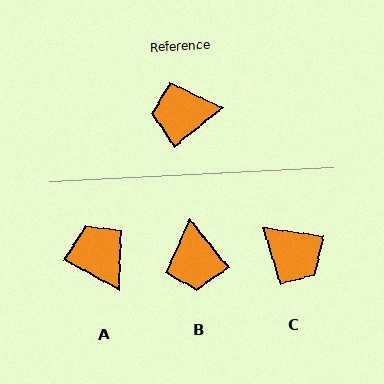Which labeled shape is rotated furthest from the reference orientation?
C, about 134 degrees away.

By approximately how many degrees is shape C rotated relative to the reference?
Approximately 134 degrees counter-clockwise.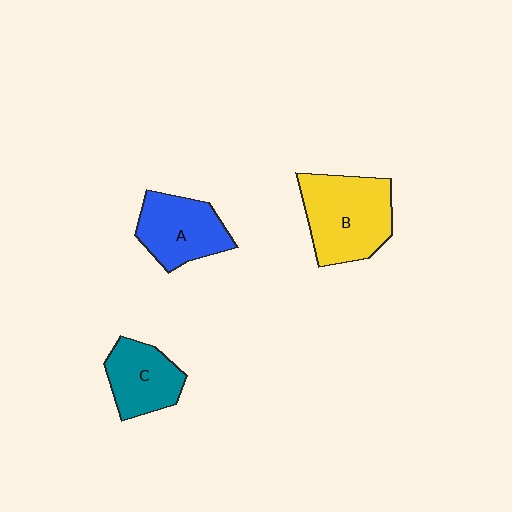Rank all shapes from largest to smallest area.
From largest to smallest: B (yellow), A (blue), C (teal).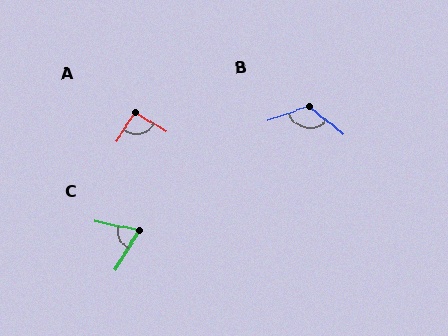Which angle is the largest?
B, at approximately 120 degrees.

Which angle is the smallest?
C, at approximately 70 degrees.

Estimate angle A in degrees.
Approximately 92 degrees.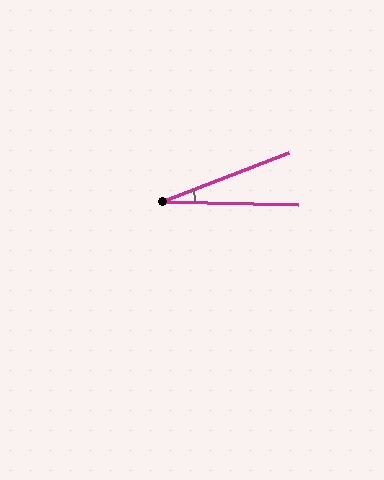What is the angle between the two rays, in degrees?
Approximately 22 degrees.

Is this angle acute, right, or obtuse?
It is acute.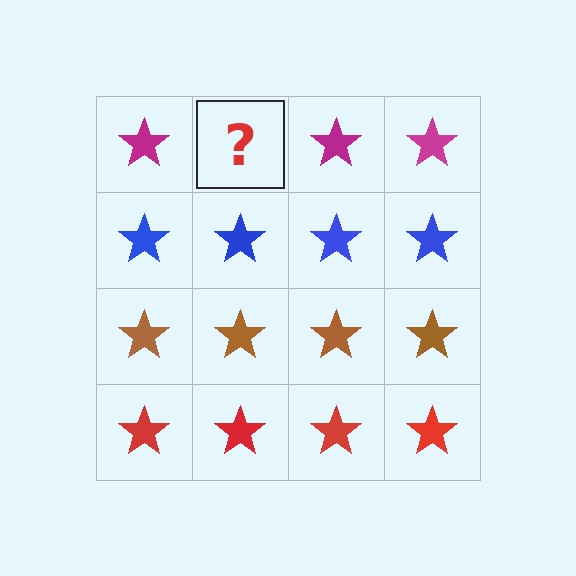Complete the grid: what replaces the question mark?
The question mark should be replaced with a magenta star.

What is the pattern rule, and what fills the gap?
The rule is that each row has a consistent color. The gap should be filled with a magenta star.